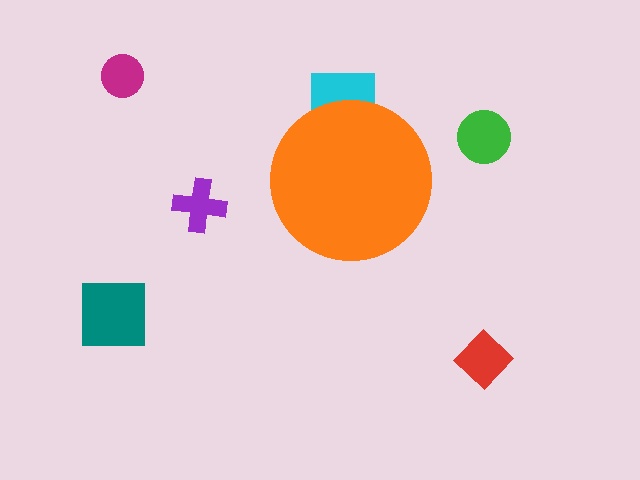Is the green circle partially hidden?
No, the green circle is fully visible.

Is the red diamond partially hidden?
No, the red diamond is fully visible.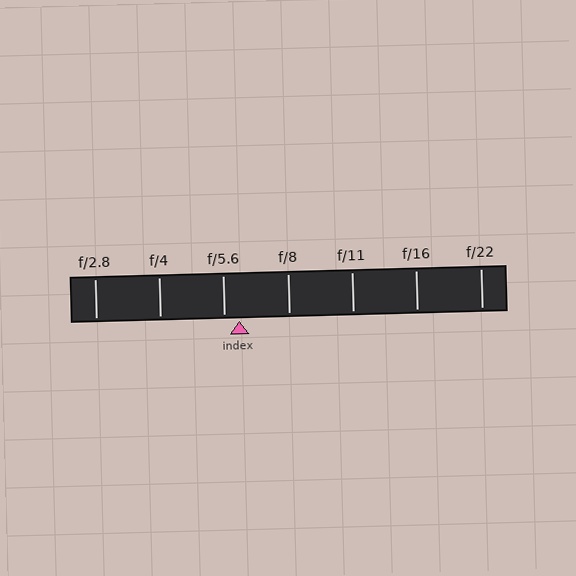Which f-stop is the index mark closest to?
The index mark is closest to f/5.6.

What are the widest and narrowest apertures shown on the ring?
The widest aperture shown is f/2.8 and the narrowest is f/22.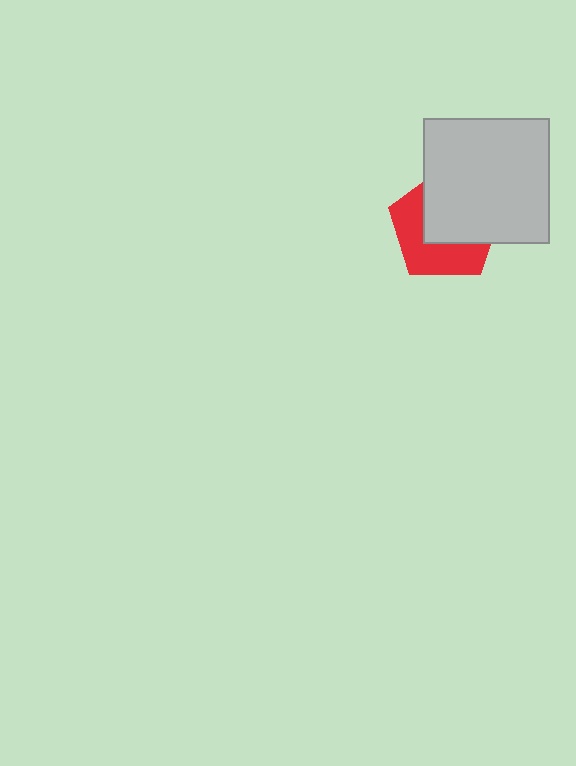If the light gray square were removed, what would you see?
You would see the complete red pentagon.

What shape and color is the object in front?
The object in front is a light gray square.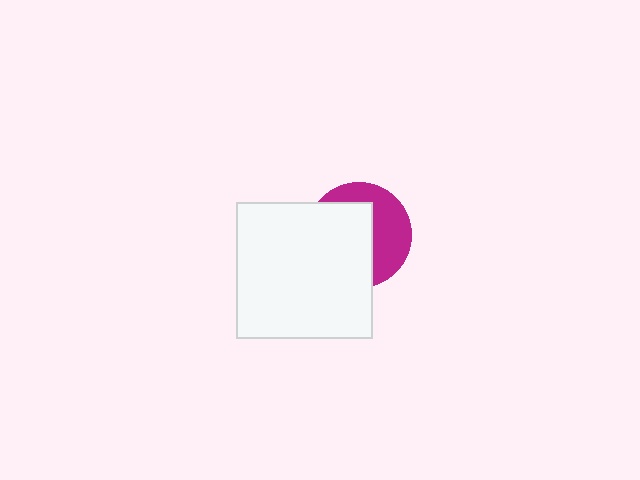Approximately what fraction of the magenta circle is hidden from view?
Roughly 58% of the magenta circle is hidden behind the white square.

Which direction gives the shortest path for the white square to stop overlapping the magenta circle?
Moving left gives the shortest separation.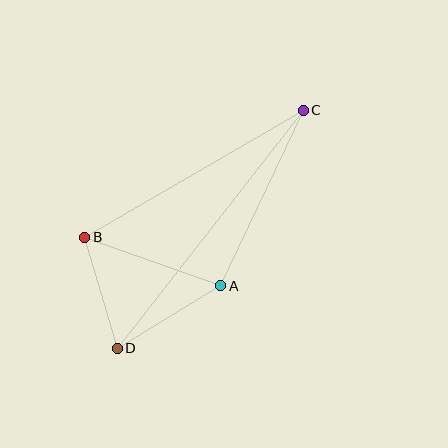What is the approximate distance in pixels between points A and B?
The distance between A and B is approximately 144 pixels.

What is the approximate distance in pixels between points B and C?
The distance between B and C is approximately 253 pixels.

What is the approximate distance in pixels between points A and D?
The distance between A and D is approximately 121 pixels.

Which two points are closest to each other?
Points B and D are closest to each other.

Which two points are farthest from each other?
Points C and D are farthest from each other.